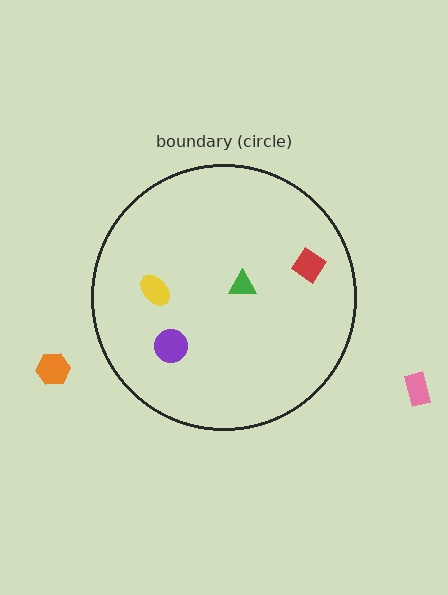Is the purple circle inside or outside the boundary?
Inside.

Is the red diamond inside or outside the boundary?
Inside.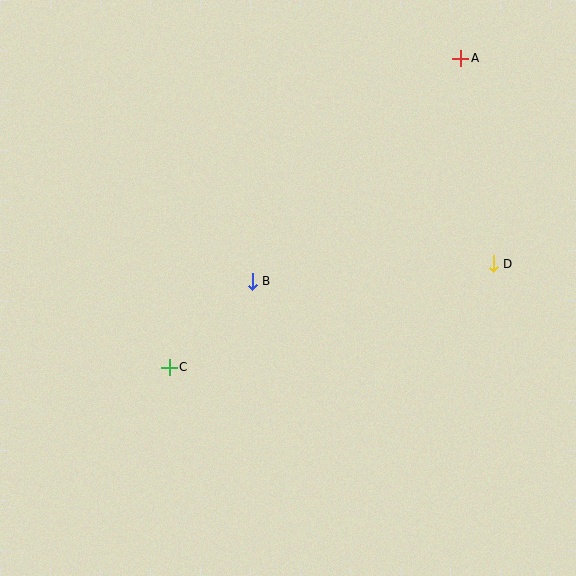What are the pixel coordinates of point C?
Point C is at (169, 367).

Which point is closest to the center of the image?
Point B at (252, 281) is closest to the center.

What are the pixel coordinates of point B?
Point B is at (252, 281).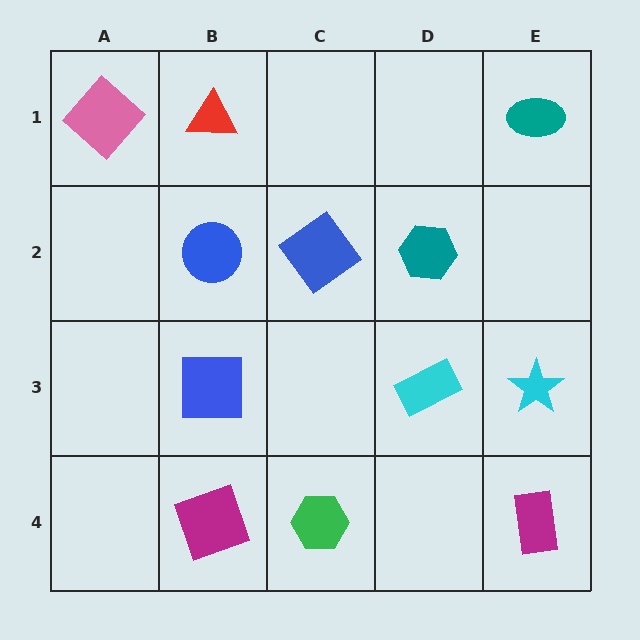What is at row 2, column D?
A teal hexagon.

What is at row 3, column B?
A blue square.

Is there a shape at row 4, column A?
No, that cell is empty.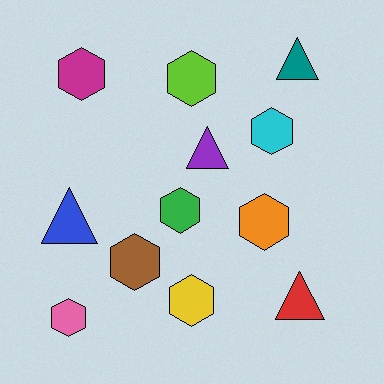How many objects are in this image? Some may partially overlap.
There are 12 objects.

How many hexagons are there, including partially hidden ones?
There are 8 hexagons.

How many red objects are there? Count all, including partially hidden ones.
There is 1 red object.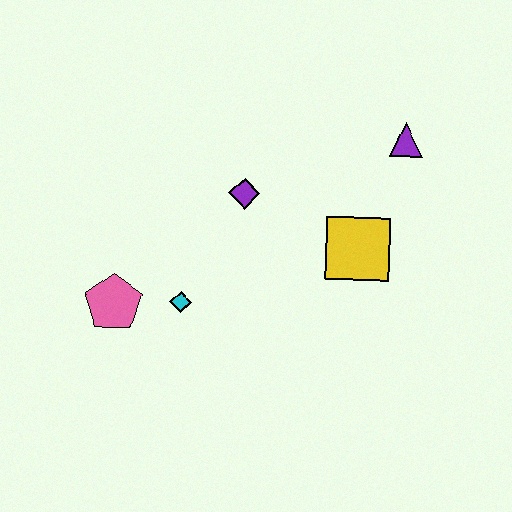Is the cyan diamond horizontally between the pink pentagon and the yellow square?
Yes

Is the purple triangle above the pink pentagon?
Yes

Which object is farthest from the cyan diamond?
The purple triangle is farthest from the cyan diamond.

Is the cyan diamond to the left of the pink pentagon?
No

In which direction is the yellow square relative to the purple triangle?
The yellow square is below the purple triangle.